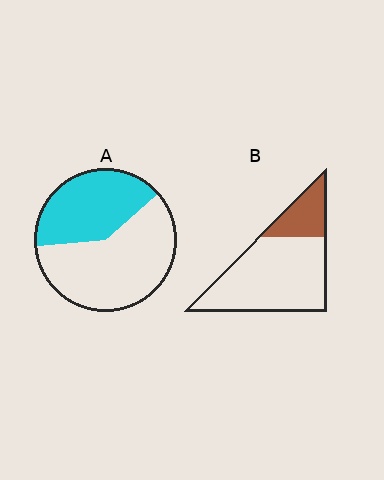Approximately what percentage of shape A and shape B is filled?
A is approximately 40% and B is approximately 25%.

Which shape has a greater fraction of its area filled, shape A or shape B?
Shape A.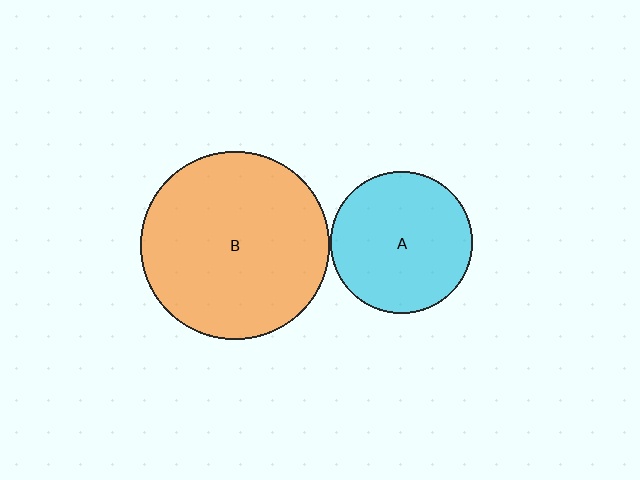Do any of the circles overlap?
No, none of the circles overlap.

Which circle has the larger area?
Circle B (orange).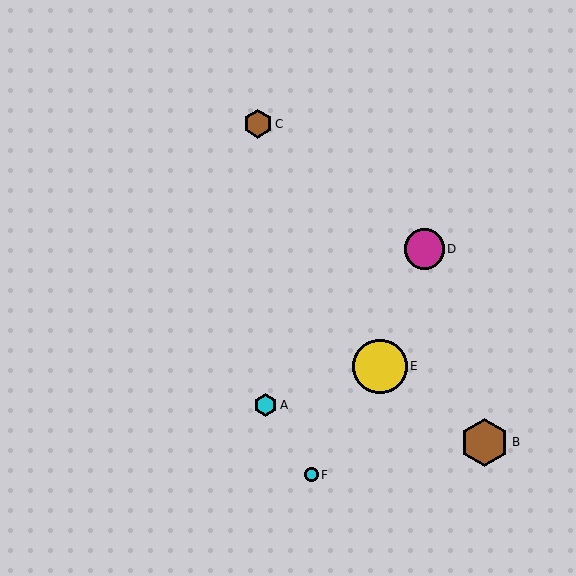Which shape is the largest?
The yellow circle (labeled E) is the largest.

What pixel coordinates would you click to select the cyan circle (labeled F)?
Click at (311, 475) to select the cyan circle F.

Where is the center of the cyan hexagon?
The center of the cyan hexagon is at (266, 405).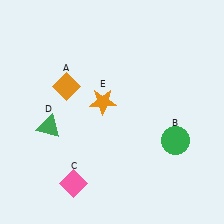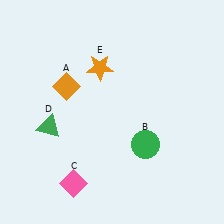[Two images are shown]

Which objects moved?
The objects that moved are: the green circle (B), the orange star (E).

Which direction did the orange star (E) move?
The orange star (E) moved up.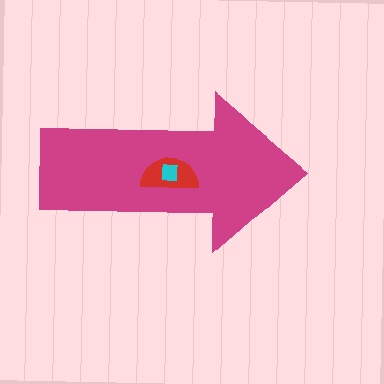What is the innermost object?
The cyan square.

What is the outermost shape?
The magenta arrow.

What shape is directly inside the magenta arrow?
The red semicircle.